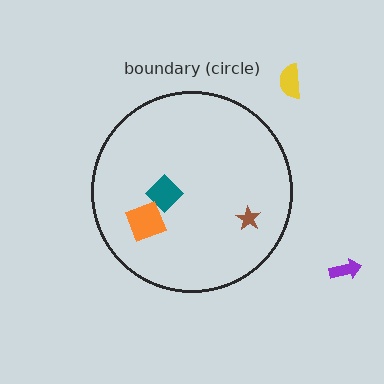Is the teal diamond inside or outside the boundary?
Inside.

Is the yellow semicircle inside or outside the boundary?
Outside.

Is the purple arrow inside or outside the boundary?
Outside.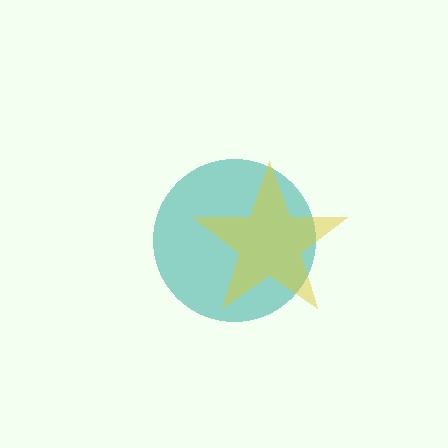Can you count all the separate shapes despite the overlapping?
Yes, there are 2 separate shapes.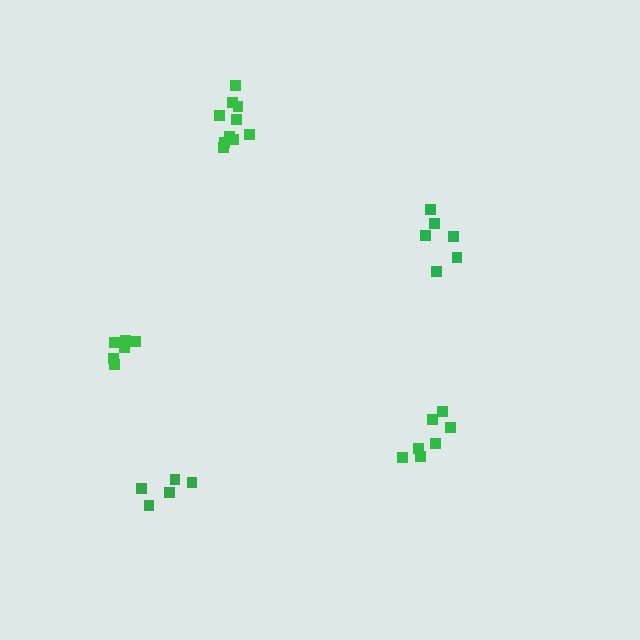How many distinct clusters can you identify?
There are 5 distinct clusters.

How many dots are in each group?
Group 1: 7 dots, Group 2: 6 dots, Group 3: 5 dots, Group 4: 10 dots, Group 5: 6 dots (34 total).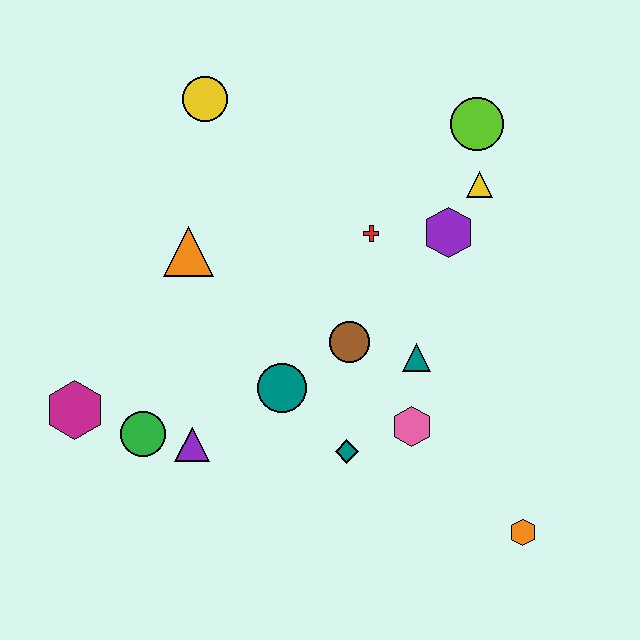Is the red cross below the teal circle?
No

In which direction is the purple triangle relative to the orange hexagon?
The purple triangle is to the left of the orange hexagon.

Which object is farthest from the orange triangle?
The orange hexagon is farthest from the orange triangle.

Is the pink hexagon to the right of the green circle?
Yes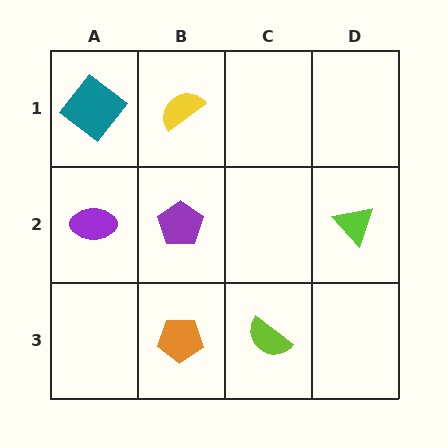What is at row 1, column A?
A teal diamond.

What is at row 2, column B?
A purple pentagon.